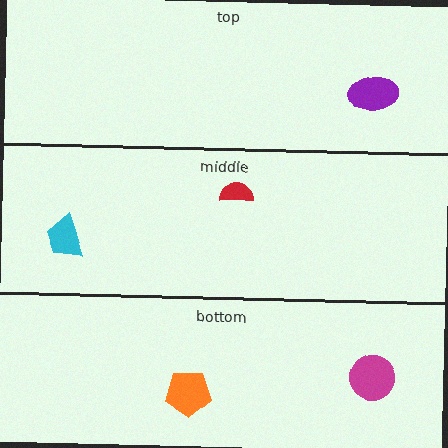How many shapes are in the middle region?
2.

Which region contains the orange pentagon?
The bottom region.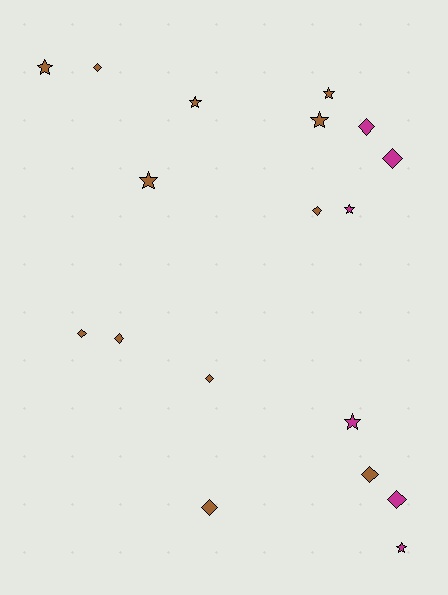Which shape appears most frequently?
Diamond, with 10 objects.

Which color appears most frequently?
Brown, with 12 objects.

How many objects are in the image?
There are 18 objects.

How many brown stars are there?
There are 5 brown stars.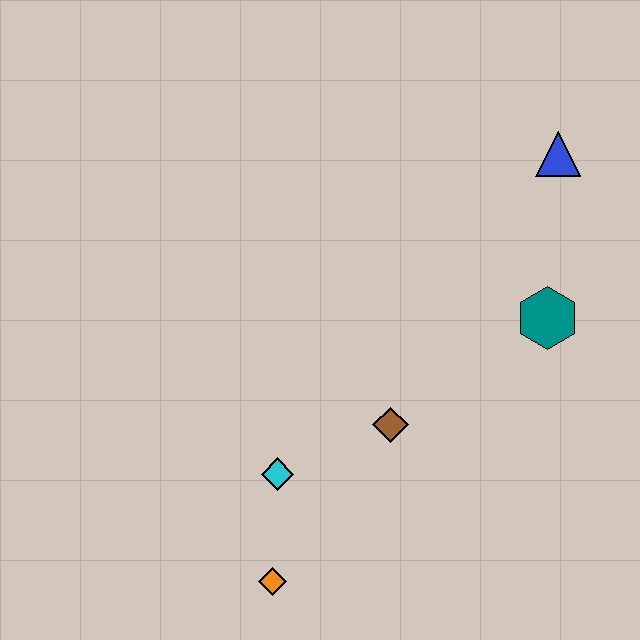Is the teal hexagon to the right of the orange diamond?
Yes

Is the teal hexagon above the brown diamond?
Yes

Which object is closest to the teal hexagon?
The blue triangle is closest to the teal hexagon.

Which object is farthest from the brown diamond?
The blue triangle is farthest from the brown diamond.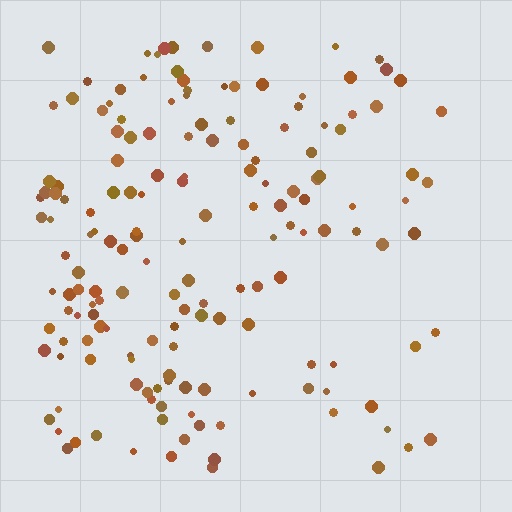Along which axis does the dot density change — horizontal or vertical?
Horizontal.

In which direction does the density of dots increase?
From right to left, with the left side densest.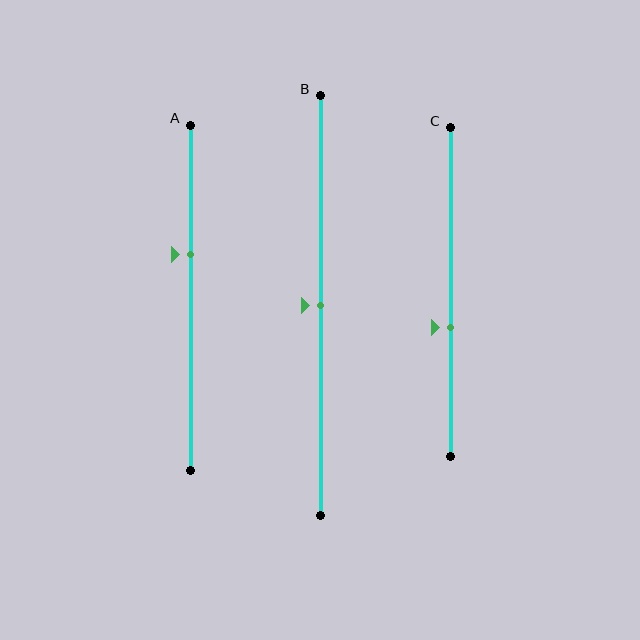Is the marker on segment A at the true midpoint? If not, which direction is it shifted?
No, the marker on segment A is shifted upward by about 13% of the segment length.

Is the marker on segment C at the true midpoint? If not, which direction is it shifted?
No, the marker on segment C is shifted downward by about 11% of the segment length.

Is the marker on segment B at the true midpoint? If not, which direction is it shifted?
Yes, the marker on segment B is at the true midpoint.